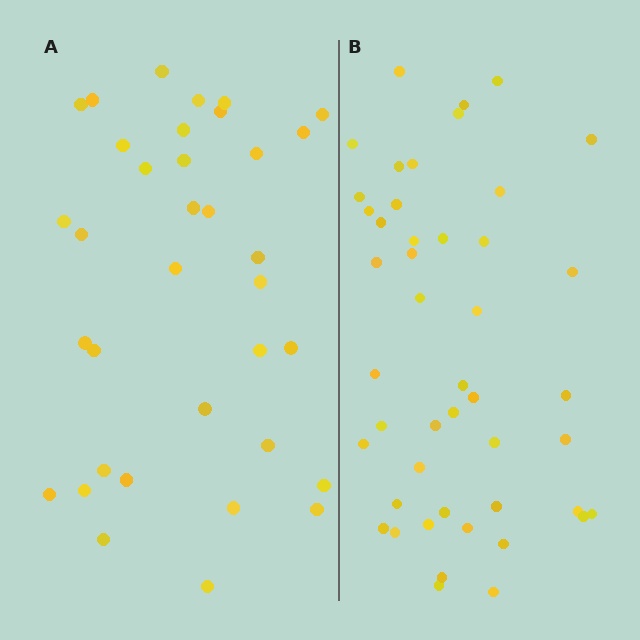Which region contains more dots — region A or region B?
Region B (the right region) has more dots.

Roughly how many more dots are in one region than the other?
Region B has roughly 12 or so more dots than region A.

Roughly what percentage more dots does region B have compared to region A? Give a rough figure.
About 30% more.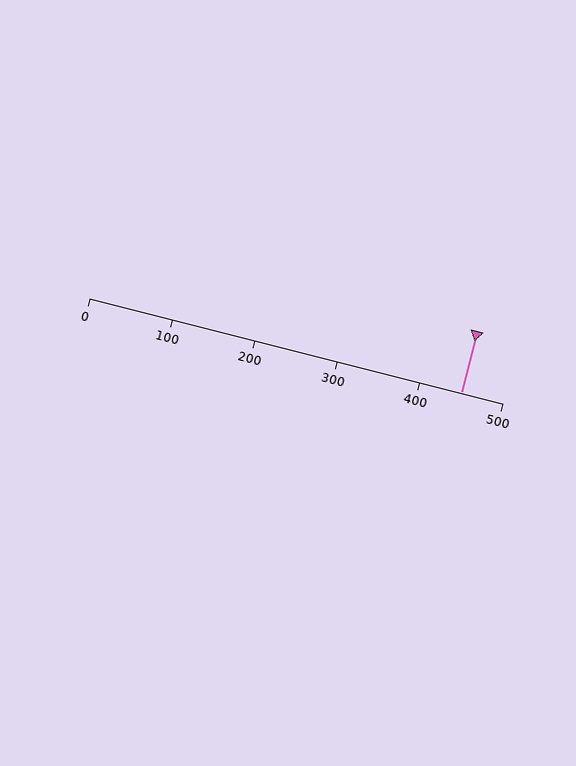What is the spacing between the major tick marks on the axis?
The major ticks are spaced 100 apart.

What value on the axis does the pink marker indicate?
The marker indicates approximately 450.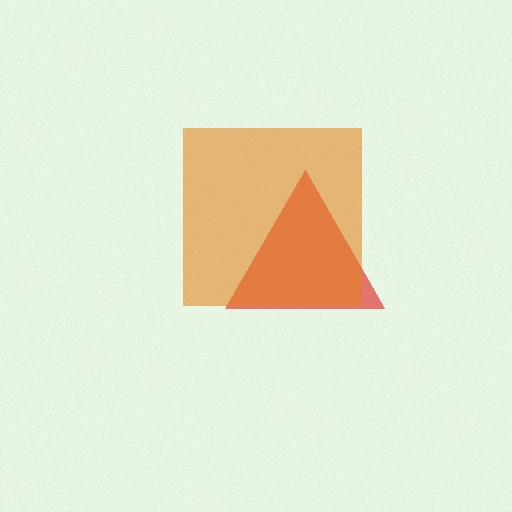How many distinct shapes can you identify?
There are 2 distinct shapes: a red triangle, an orange square.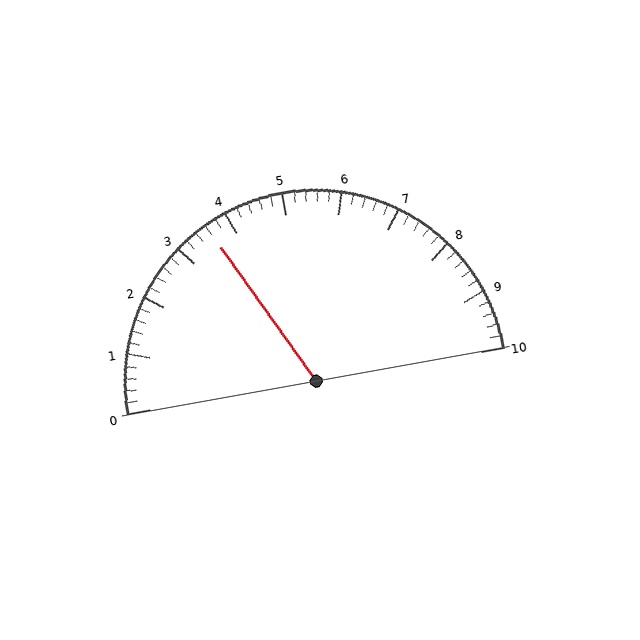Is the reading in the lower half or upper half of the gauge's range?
The reading is in the lower half of the range (0 to 10).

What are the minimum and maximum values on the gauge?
The gauge ranges from 0 to 10.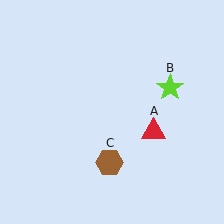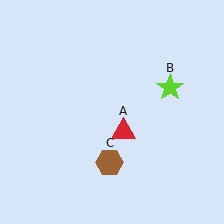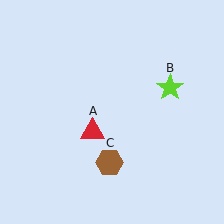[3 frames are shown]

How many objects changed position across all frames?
1 object changed position: red triangle (object A).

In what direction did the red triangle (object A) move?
The red triangle (object A) moved left.